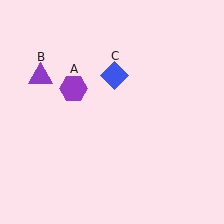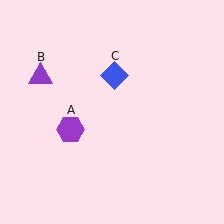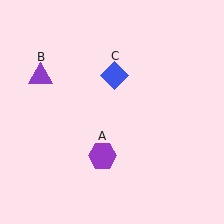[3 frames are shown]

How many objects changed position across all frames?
1 object changed position: purple hexagon (object A).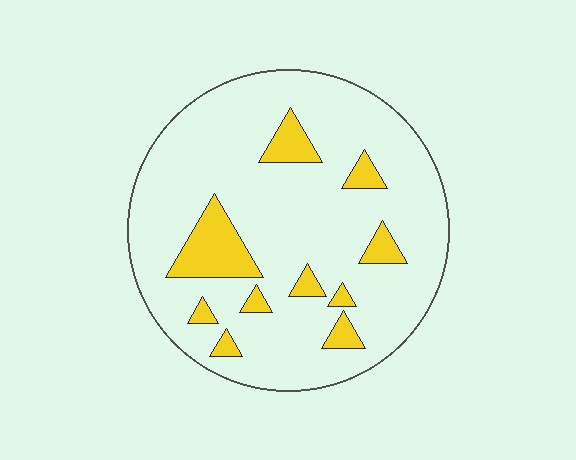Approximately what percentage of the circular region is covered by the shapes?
Approximately 15%.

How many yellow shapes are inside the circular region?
10.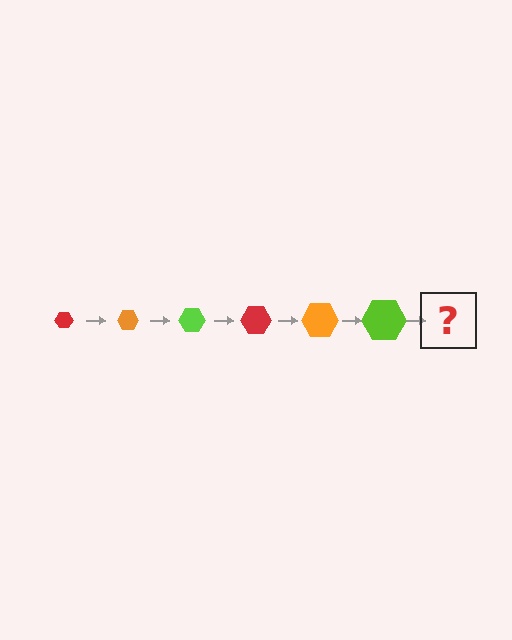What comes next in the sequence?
The next element should be a red hexagon, larger than the previous one.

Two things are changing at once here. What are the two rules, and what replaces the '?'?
The two rules are that the hexagon grows larger each step and the color cycles through red, orange, and lime. The '?' should be a red hexagon, larger than the previous one.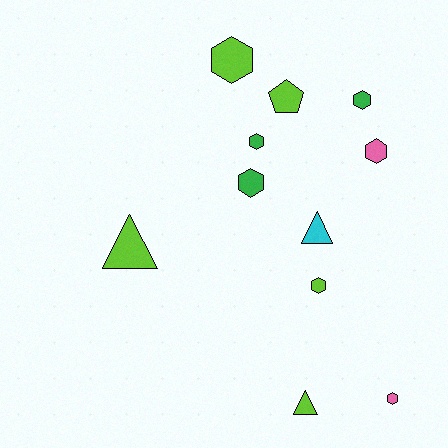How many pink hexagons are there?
There are 2 pink hexagons.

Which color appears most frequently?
Lime, with 5 objects.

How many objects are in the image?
There are 11 objects.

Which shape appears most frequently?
Hexagon, with 7 objects.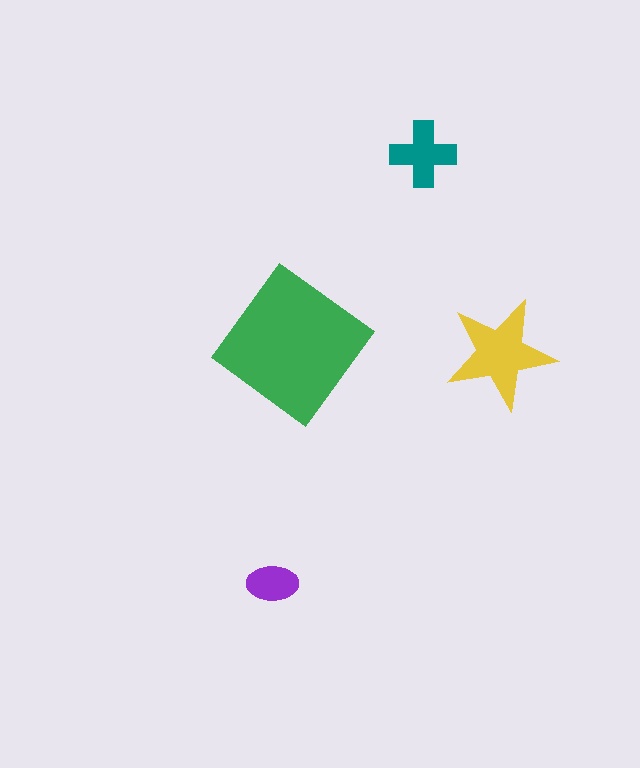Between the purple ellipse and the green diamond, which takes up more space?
The green diamond.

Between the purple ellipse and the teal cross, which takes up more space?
The teal cross.